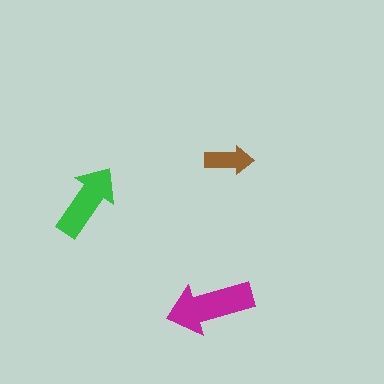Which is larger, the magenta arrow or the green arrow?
The magenta one.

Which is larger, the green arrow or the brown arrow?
The green one.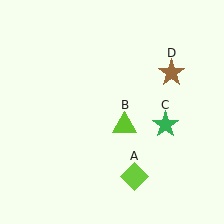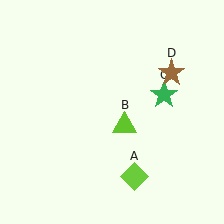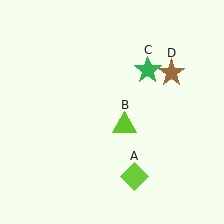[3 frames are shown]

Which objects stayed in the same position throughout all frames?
Lime diamond (object A) and lime triangle (object B) and brown star (object D) remained stationary.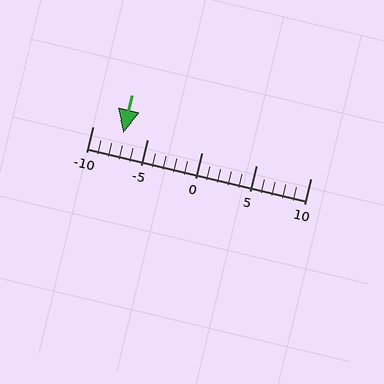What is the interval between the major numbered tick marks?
The major tick marks are spaced 5 units apart.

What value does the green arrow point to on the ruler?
The green arrow points to approximately -7.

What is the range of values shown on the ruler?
The ruler shows values from -10 to 10.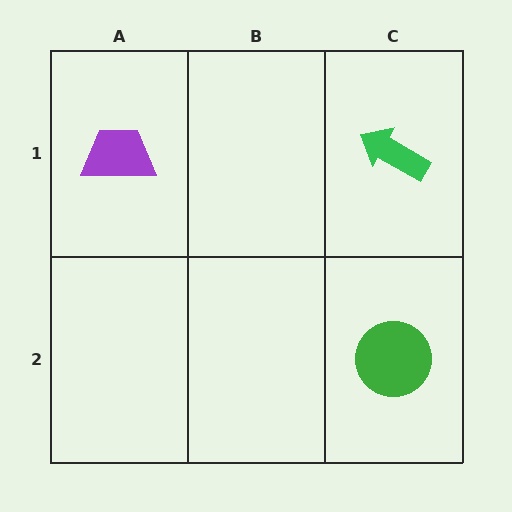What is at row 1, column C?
A green arrow.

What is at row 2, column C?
A green circle.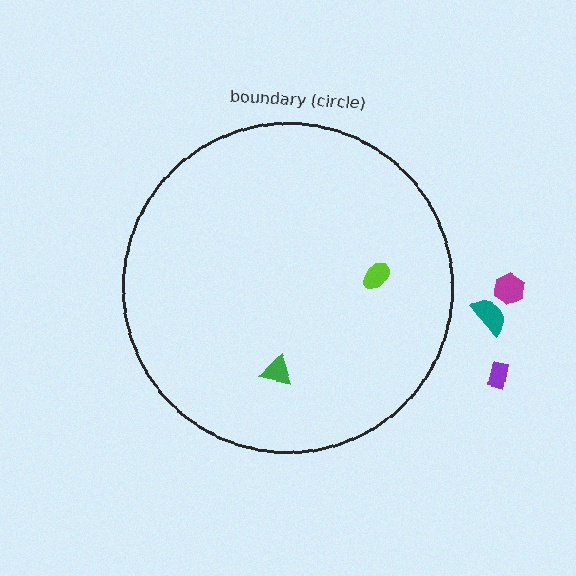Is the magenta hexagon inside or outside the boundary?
Outside.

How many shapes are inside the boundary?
2 inside, 3 outside.